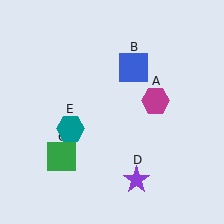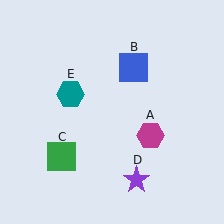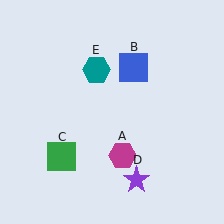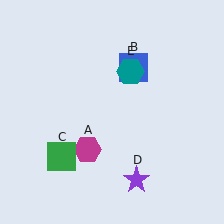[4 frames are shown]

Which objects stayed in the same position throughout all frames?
Blue square (object B) and green square (object C) and purple star (object D) remained stationary.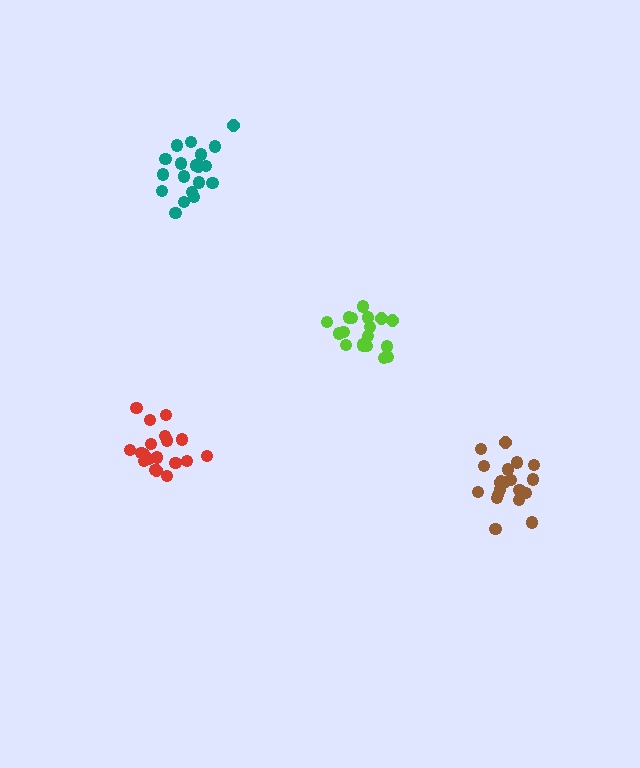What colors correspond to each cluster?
The clusters are colored: red, teal, brown, lime.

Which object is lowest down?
The brown cluster is bottommost.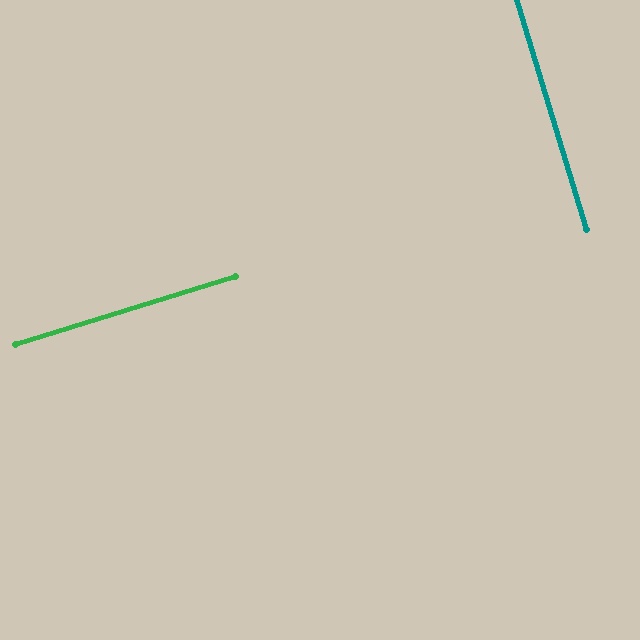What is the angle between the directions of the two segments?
Approximately 90 degrees.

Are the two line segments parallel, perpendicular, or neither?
Perpendicular — they meet at approximately 90°.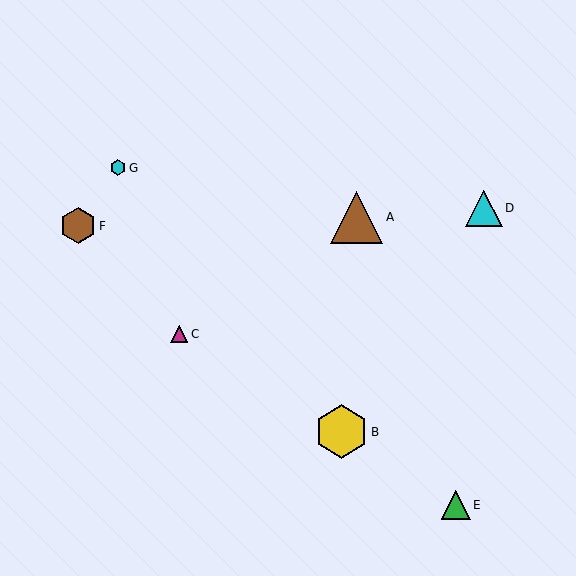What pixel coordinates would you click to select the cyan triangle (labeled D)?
Click at (484, 208) to select the cyan triangle D.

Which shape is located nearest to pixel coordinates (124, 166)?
The cyan hexagon (labeled G) at (118, 168) is nearest to that location.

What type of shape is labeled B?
Shape B is a yellow hexagon.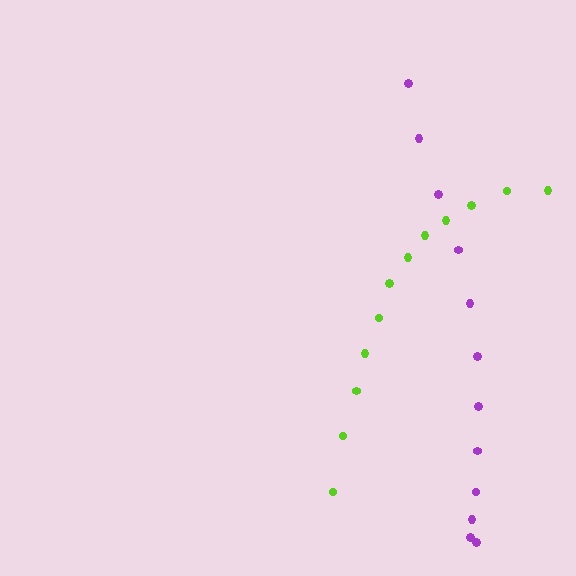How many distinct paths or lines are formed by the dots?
There are 2 distinct paths.